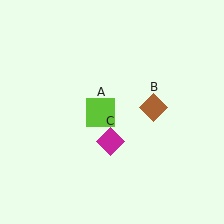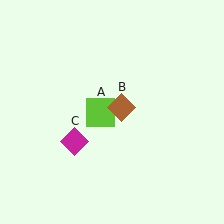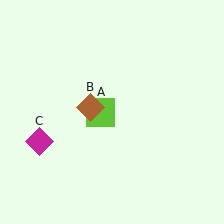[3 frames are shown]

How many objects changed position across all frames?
2 objects changed position: brown diamond (object B), magenta diamond (object C).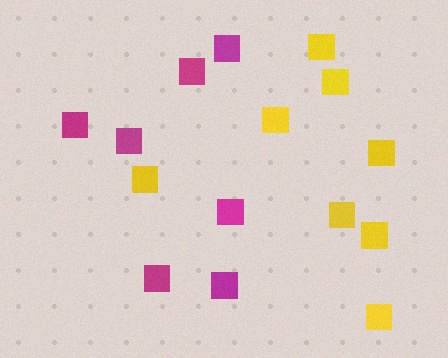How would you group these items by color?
There are 2 groups: one group of yellow squares (8) and one group of magenta squares (7).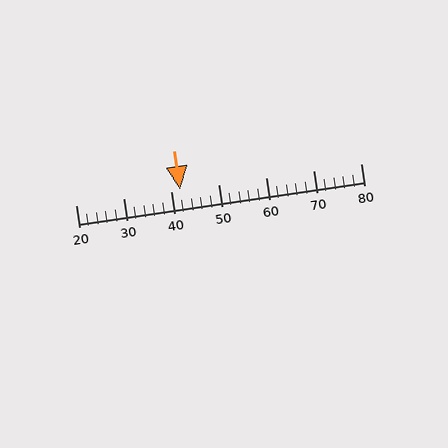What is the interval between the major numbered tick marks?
The major tick marks are spaced 10 units apart.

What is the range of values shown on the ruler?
The ruler shows values from 20 to 80.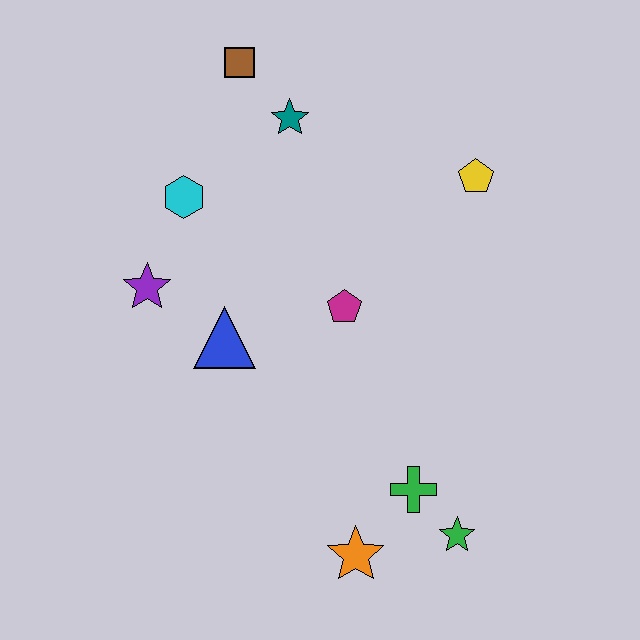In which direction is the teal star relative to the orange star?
The teal star is above the orange star.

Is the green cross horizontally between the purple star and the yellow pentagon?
Yes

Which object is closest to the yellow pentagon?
The magenta pentagon is closest to the yellow pentagon.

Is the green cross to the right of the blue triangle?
Yes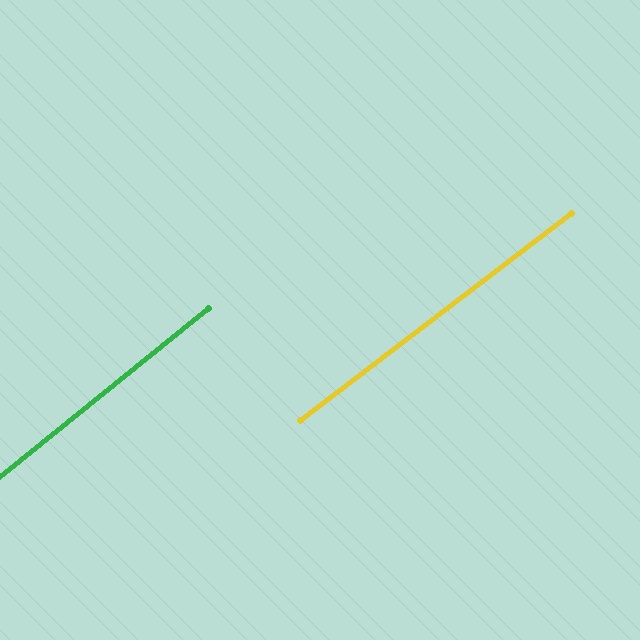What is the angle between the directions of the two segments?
Approximately 1 degree.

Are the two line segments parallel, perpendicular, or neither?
Parallel — their directions differ by only 1.5°.